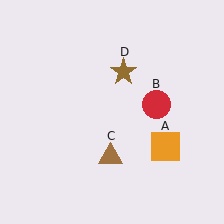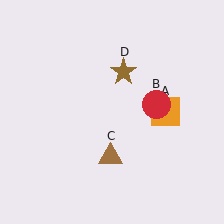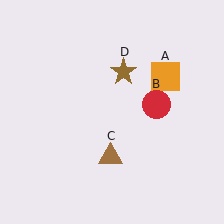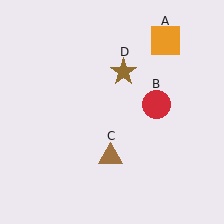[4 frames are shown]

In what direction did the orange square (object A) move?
The orange square (object A) moved up.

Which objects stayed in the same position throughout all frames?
Red circle (object B) and brown triangle (object C) and brown star (object D) remained stationary.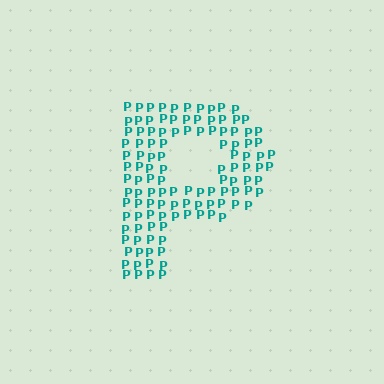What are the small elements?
The small elements are letter P's.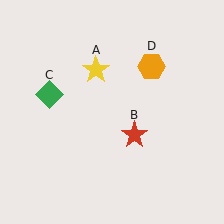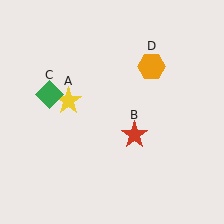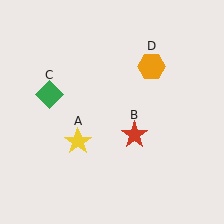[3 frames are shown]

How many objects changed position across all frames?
1 object changed position: yellow star (object A).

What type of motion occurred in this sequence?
The yellow star (object A) rotated counterclockwise around the center of the scene.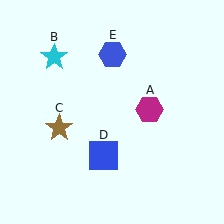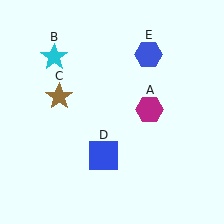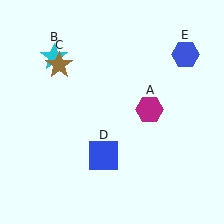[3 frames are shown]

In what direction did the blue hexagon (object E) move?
The blue hexagon (object E) moved right.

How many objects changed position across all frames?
2 objects changed position: brown star (object C), blue hexagon (object E).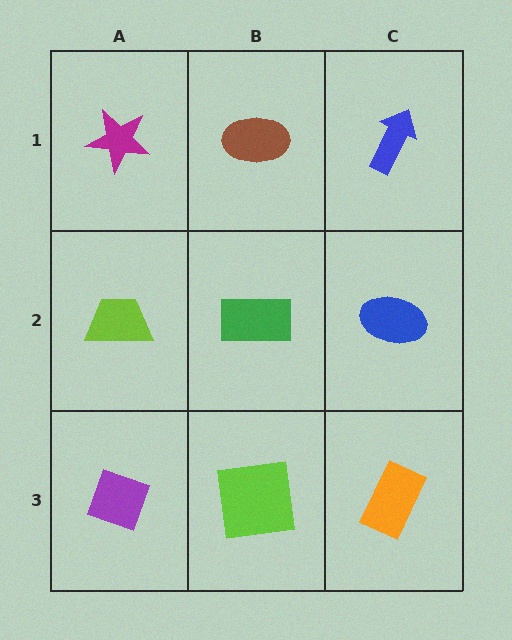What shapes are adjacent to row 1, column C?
A blue ellipse (row 2, column C), a brown ellipse (row 1, column B).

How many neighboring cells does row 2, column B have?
4.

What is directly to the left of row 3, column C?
A lime square.